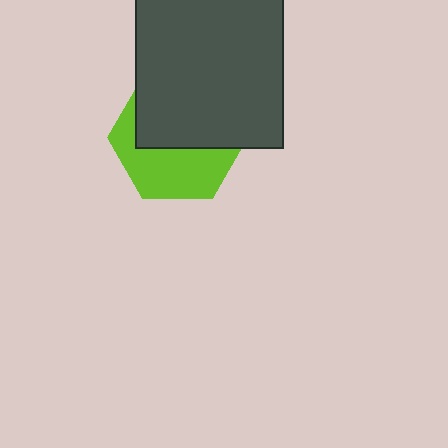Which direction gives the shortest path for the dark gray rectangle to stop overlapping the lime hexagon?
Moving up gives the shortest separation.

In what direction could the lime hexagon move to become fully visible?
The lime hexagon could move down. That would shift it out from behind the dark gray rectangle entirely.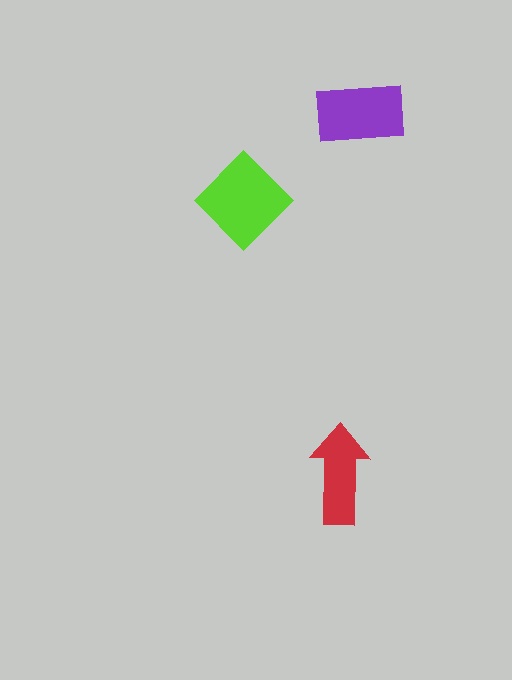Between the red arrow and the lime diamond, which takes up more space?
The lime diamond.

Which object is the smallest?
The red arrow.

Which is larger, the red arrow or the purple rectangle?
The purple rectangle.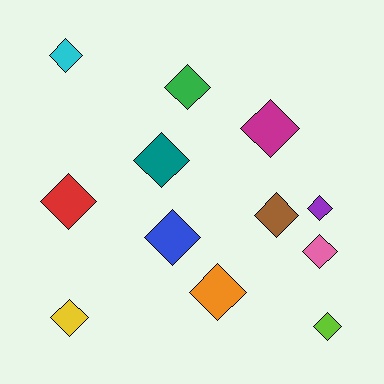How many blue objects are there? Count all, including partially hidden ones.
There is 1 blue object.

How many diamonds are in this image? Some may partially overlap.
There are 12 diamonds.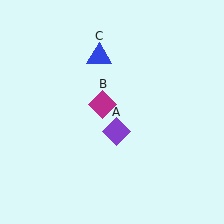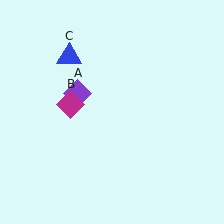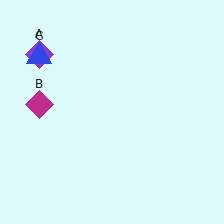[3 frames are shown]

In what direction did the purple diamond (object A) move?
The purple diamond (object A) moved up and to the left.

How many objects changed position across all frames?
3 objects changed position: purple diamond (object A), magenta diamond (object B), blue triangle (object C).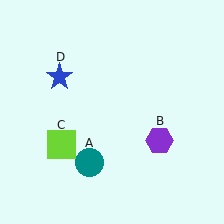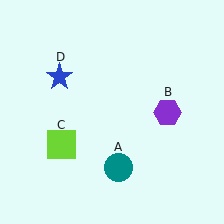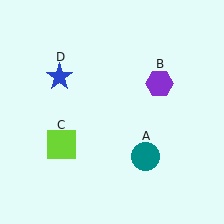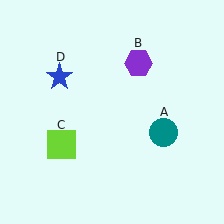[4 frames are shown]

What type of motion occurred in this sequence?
The teal circle (object A), purple hexagon (object B) rotated counterclockwise around the center of the scene.